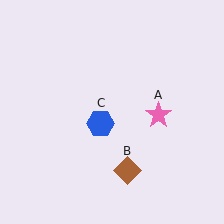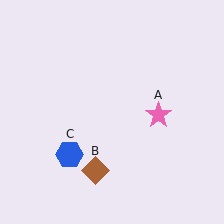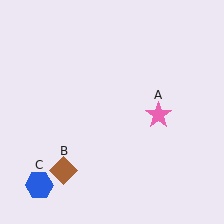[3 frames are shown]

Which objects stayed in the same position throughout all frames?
Pink star (object A) remained stationary.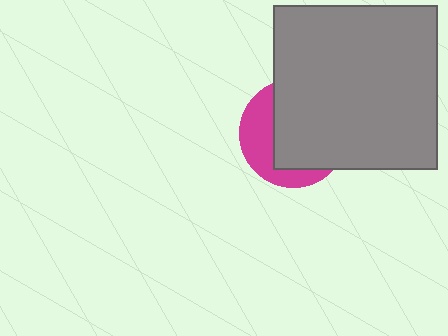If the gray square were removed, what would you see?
You would see the complete magenta circle.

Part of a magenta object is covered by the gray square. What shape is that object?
It is a circle.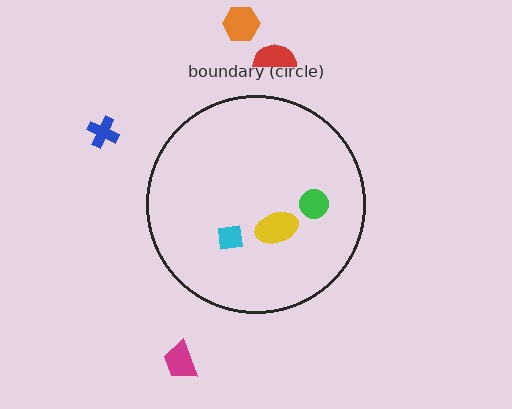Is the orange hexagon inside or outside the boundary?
Outside.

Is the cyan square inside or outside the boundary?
Inside.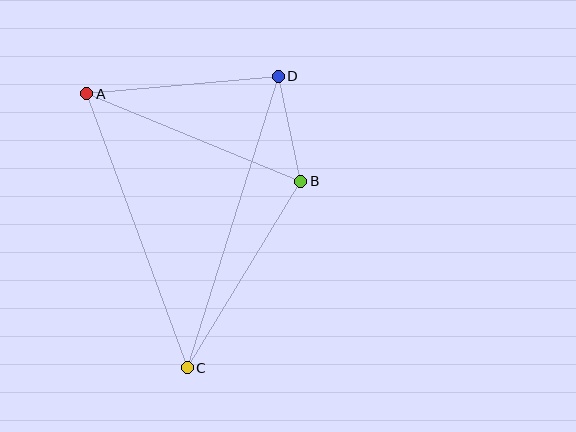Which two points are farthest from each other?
Points C and D are farthest from each other.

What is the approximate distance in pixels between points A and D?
The distance between A and D is approximately 192 pixels.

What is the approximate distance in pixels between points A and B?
The distance between A and B is approximately 231 pixels.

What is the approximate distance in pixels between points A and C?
The distance between A and C is approximately 292 pixels.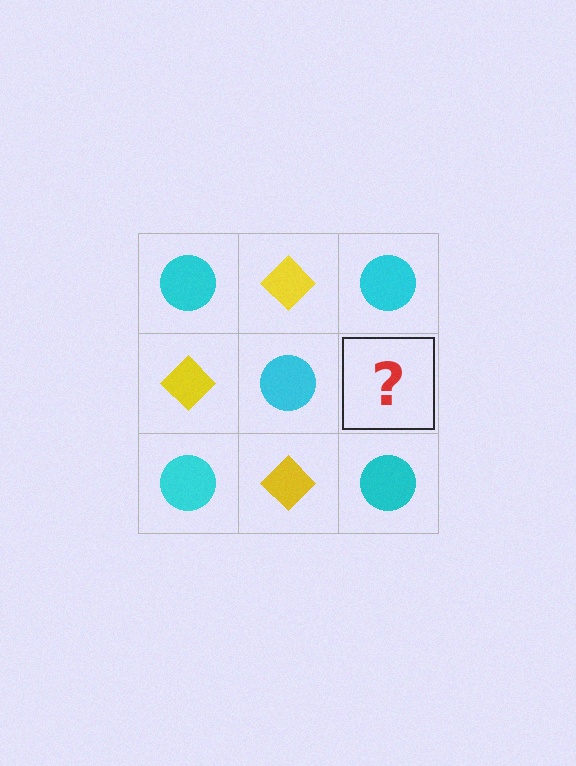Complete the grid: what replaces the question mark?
The question mark should be replaced with a yellow diamond.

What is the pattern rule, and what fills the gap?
The rule is that it alternates cyan circle and yellow diamond in a checkerboard pattern. The gap should be filled with a yellow diamond.